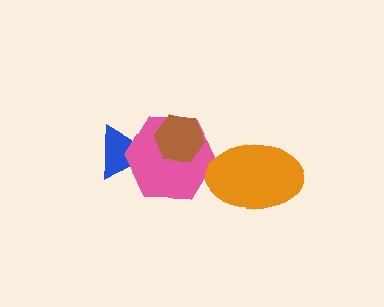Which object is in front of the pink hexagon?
The brown hexagon is in front of the pink hexagon.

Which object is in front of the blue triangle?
The pink hexagon is in front of the blue triangle.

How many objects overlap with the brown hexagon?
1 object overlaps with the brown hexagon.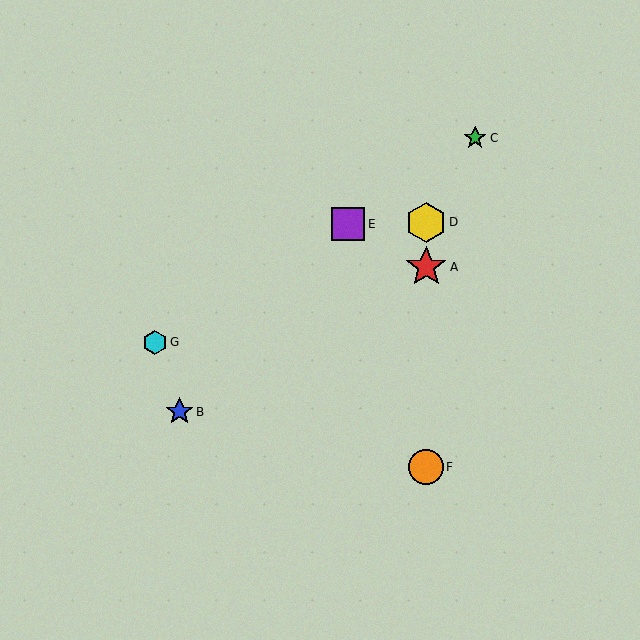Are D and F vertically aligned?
Yes, both are at x≈426.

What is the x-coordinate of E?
Object E is at x≈348.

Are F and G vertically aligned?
No, F is at x≈426 and G is at x≈155.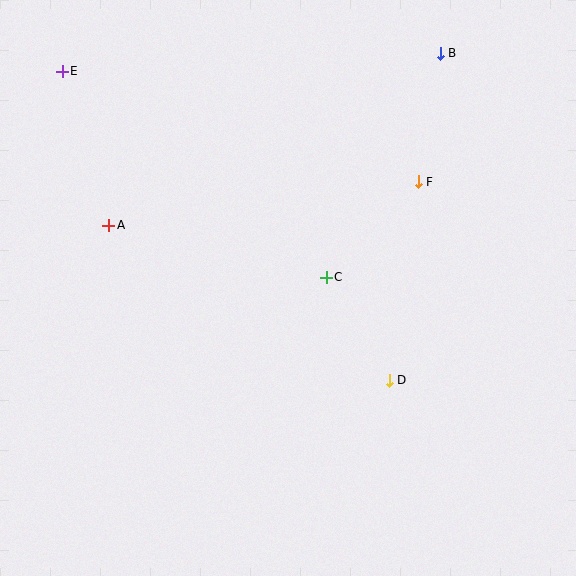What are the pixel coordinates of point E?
Point E is at (62, 71).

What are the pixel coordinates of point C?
Point C is at (326, 277).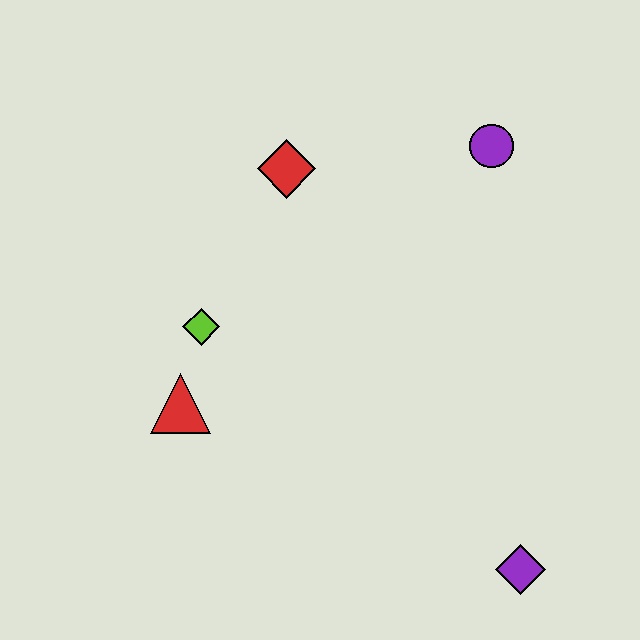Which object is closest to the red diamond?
The lime diamond is closest to the red diamond.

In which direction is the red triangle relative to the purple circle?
The red triangle is to the left of the purple circle.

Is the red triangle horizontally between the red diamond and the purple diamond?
No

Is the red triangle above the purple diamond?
Yes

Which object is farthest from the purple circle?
The purple diamond is farthest from the purple circle.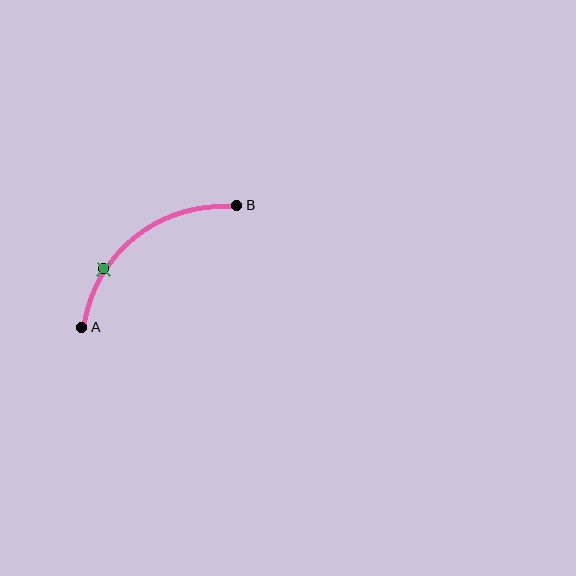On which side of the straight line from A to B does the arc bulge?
The arc bulges above and to the left of the straight line connecting A and B.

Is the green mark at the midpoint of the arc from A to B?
No. The green mark lies on the arc but is closer to endpoint A. The arc midpoint would be at the point on the curve equidistant along the arc from both A and B.